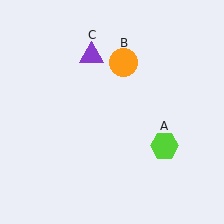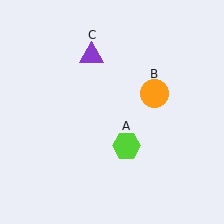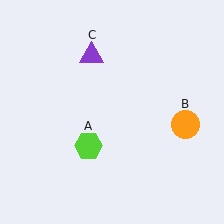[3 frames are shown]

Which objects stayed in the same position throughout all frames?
Purple triangle (object C) remained stationary.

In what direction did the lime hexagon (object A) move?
The lime hexagon (object A) moved left.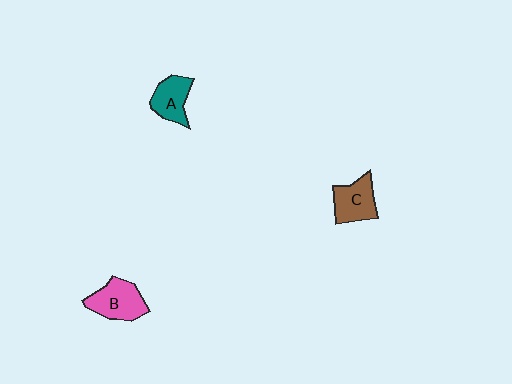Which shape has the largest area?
Shape B (pink).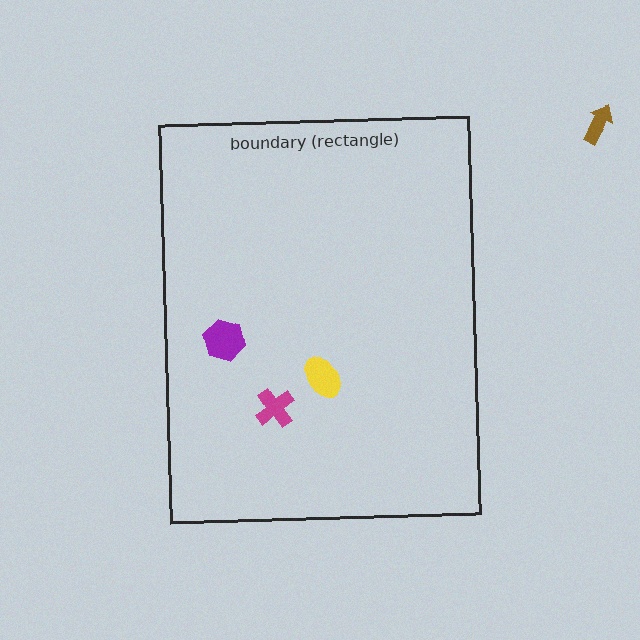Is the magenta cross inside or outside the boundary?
Inside.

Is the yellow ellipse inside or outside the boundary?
Inside.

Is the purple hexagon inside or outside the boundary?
Inside.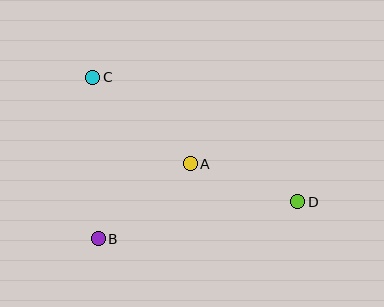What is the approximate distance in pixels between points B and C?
The distance between B and C is approximately 161 pixels.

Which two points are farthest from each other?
Points C and D are farthest from each other.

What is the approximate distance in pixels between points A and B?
The distance between A and B is approximately 119 pixels.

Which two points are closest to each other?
Points A and D are closest to each other.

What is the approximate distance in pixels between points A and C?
The distance between A and C is approximately 130 pixels.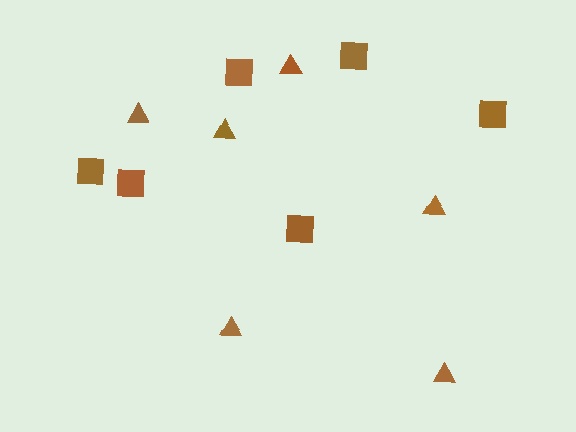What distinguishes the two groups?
There are 2 groups: one group of squares (6) and one group of triangles (6).